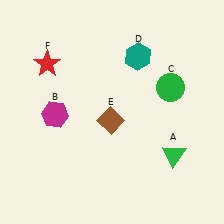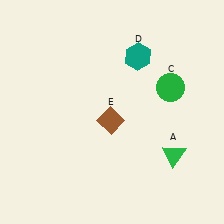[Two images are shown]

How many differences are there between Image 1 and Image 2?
There are 2 differences between the two images.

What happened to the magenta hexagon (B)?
The magenta hexagon (B) was removed in Image 2. It was in the bottom-left area of Image 1.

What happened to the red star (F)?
The red star (F) was removed in Image 2. It was in the top-left area of Image 1.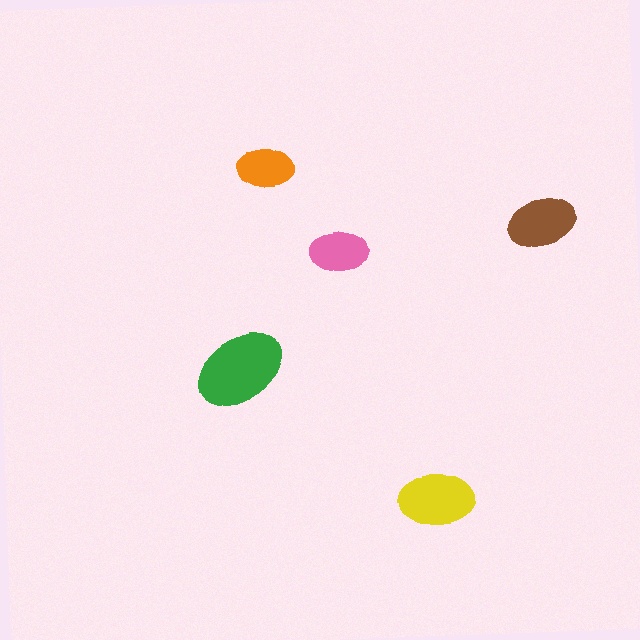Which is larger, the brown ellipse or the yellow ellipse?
The yellow one.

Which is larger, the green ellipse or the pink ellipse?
The green one.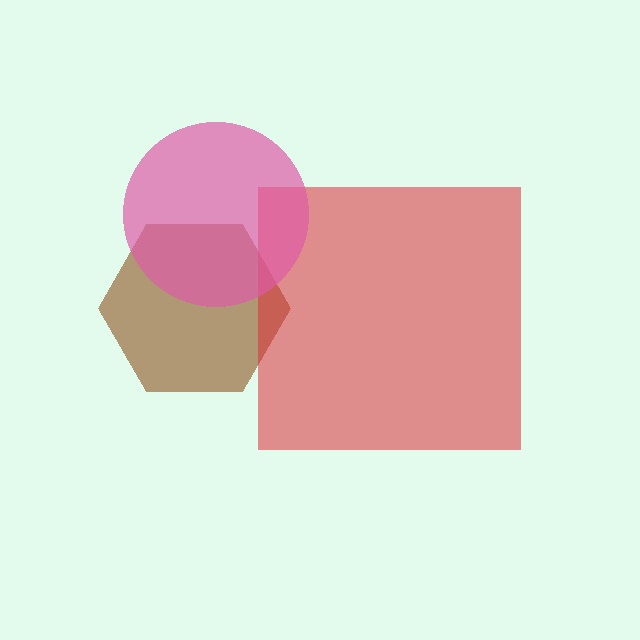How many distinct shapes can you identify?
There are 3 distinct shapes: a brown hexagon, a red square, a pink circle.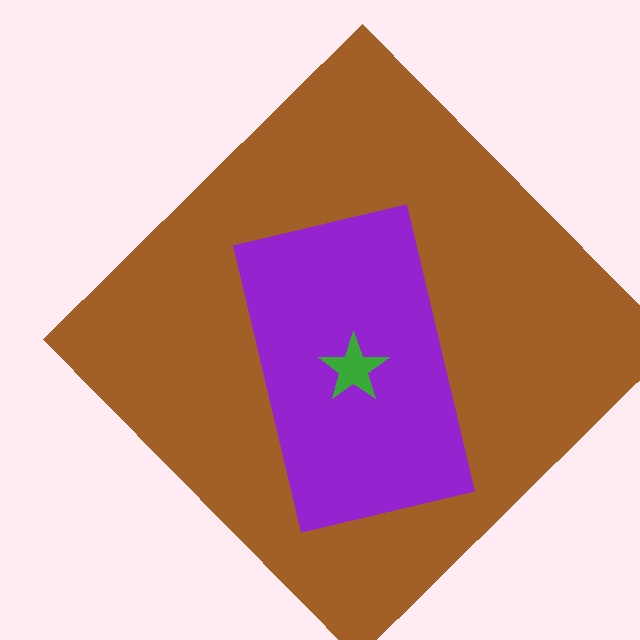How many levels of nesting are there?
3.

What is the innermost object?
The green star.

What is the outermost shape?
The brown diamond.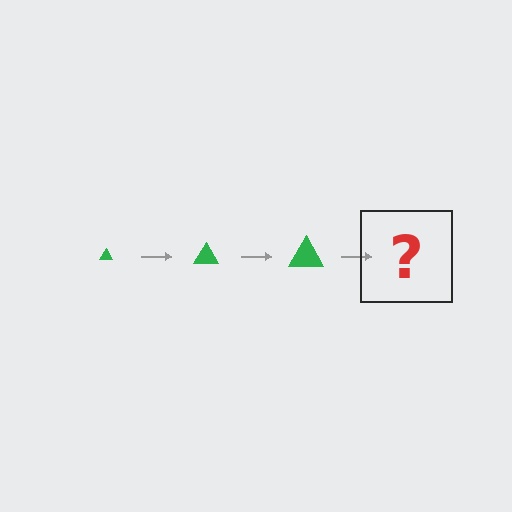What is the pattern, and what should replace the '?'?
The pattern is that the triangle gets progressively larger each step. The '?' should be a green triangle, larger than the previous one.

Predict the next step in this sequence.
The next step is a green triangle, larger than the previous one.